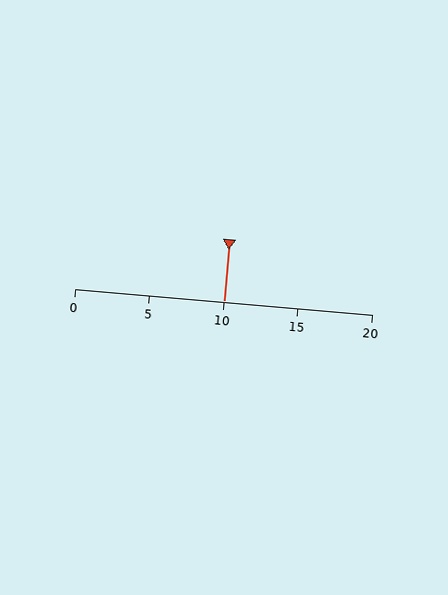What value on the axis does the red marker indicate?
The marker indicates approximately 10.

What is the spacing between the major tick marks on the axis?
The major ticks are spaced 5 apart.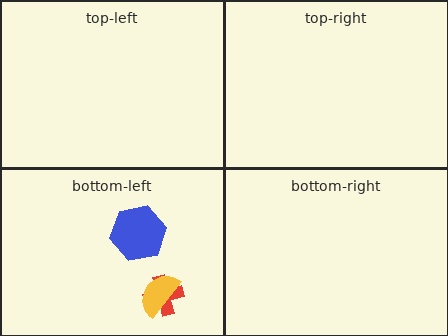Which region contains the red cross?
The bottom-left region.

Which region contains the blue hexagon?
The bottom-left region.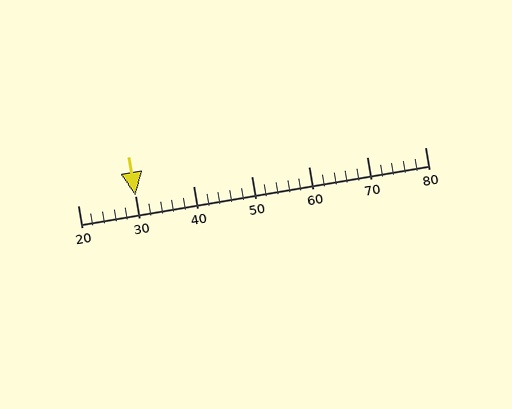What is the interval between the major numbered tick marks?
The major tick marks are spaced 10 units apart.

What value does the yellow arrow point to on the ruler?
The yellow arrow points to approximately 30.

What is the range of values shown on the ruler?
The ruler shows values from 20 to 80.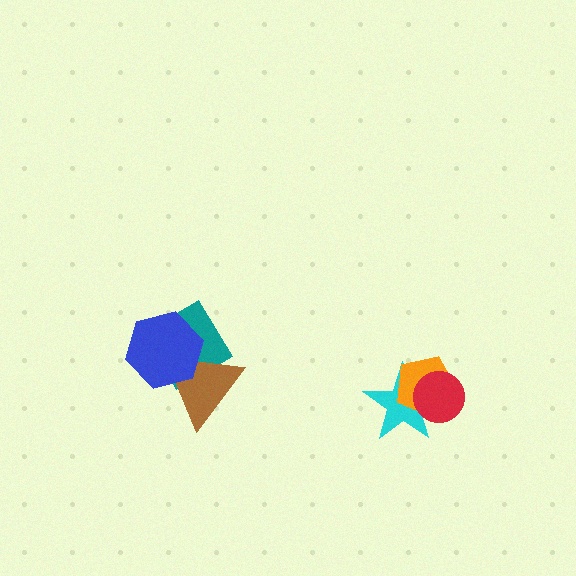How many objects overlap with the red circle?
2 objects overlap with the red circle.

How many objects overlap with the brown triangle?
2 objects overlap with the brown triangle.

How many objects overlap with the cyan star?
2 objects overlap with the cyan star.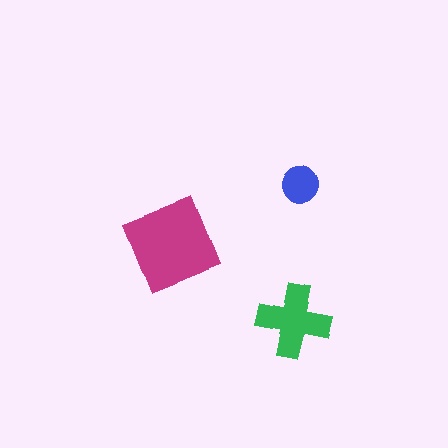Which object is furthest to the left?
The magenta square is leftmost.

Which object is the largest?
The magenta square.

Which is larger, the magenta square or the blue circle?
The magenta square.